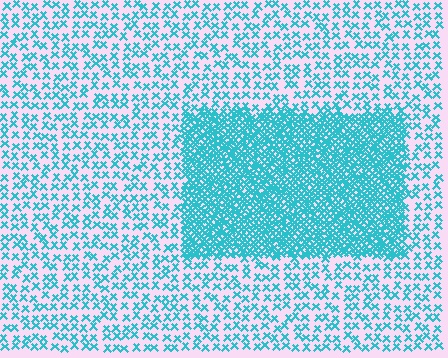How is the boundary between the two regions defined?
The boundary is defined by a change in element density (approximately 3.1x ratio). All elements are the same color, size, and shape.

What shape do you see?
I see a rectangle.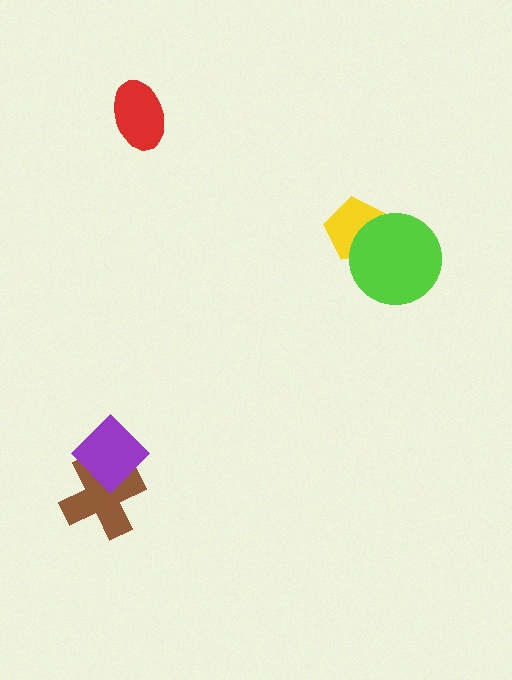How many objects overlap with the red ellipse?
0 objects overlap with the red ellipse.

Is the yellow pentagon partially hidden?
Yes, it is partially covered by another shape.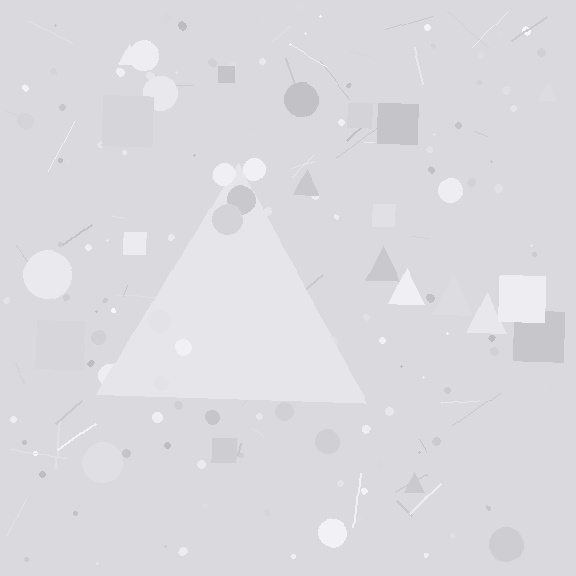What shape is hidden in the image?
A triangle is hidden in the image.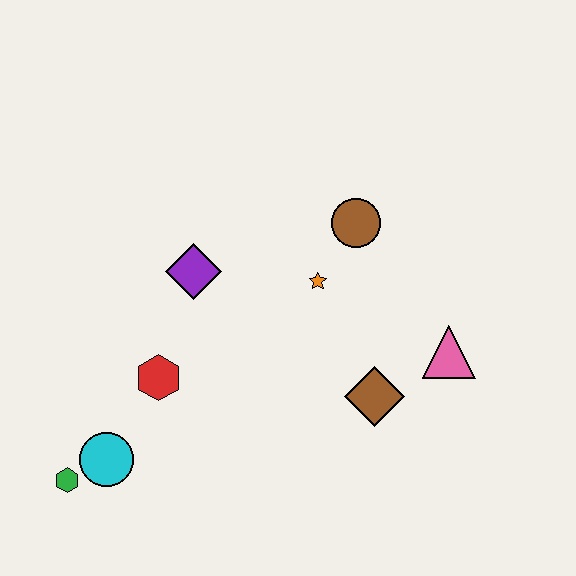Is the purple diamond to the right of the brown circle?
No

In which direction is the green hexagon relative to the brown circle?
The green hexagon is to the left of the brown circle.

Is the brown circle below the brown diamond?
No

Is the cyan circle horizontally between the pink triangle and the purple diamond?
No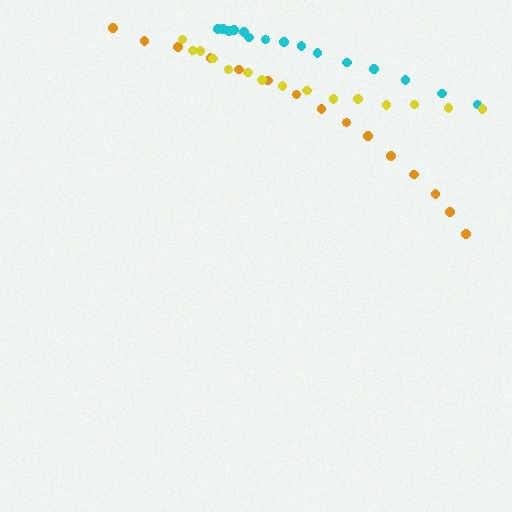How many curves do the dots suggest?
There are 3 distinct paths.